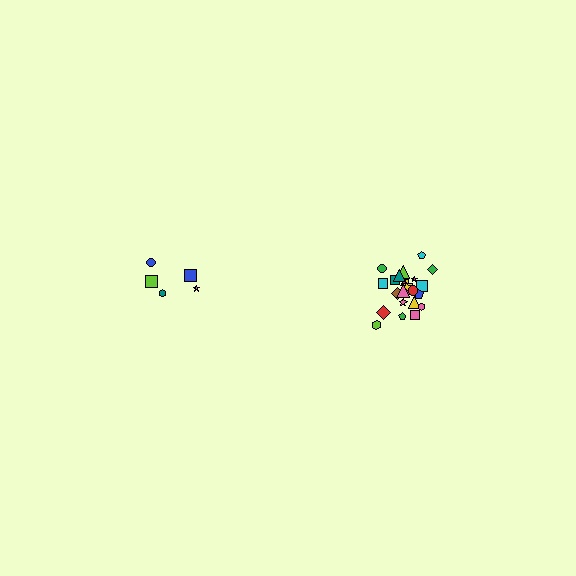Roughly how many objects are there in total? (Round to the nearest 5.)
Roughly 30 objects in total.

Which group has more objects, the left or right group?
The right group.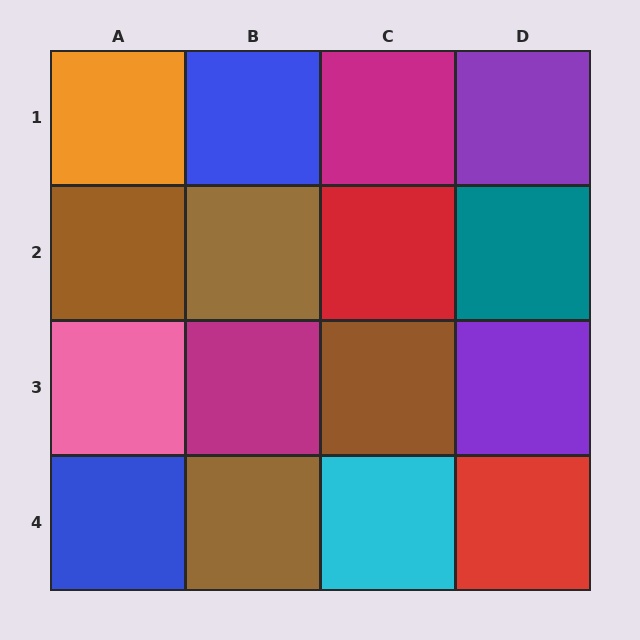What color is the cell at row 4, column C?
Cyan.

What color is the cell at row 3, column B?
Magenta.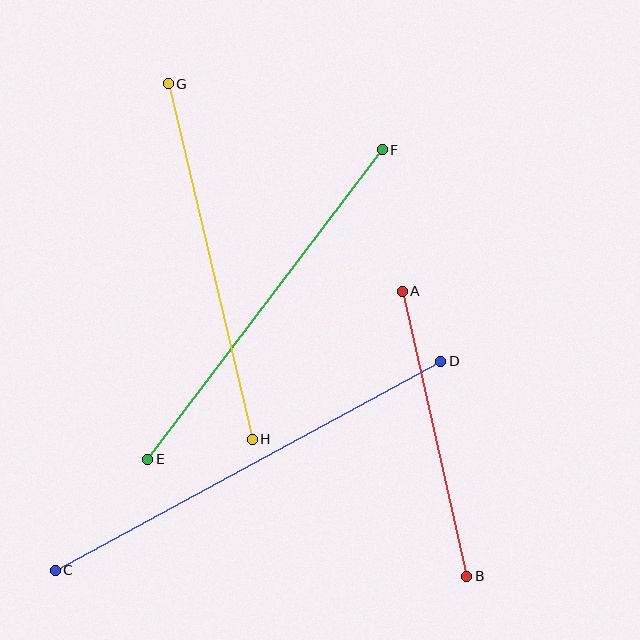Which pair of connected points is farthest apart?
Points C and D are farthest apart.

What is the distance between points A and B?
The distance is approximately 292 pixels.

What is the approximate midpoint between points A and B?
The midpoint is at approximately (434, 434) pixels.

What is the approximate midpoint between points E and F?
The midpoint is at approximately (265, 305) pixels.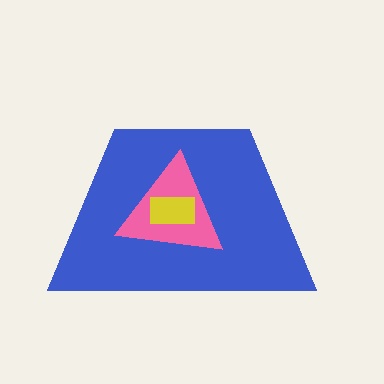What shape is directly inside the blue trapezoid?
The pink triangle.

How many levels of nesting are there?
3.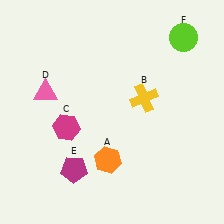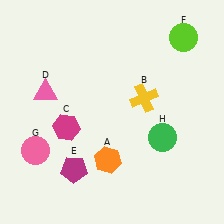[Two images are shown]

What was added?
A pink circle (G), a green circle (H) were added in Image 2.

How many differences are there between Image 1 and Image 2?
There are 2 differences between the two images.